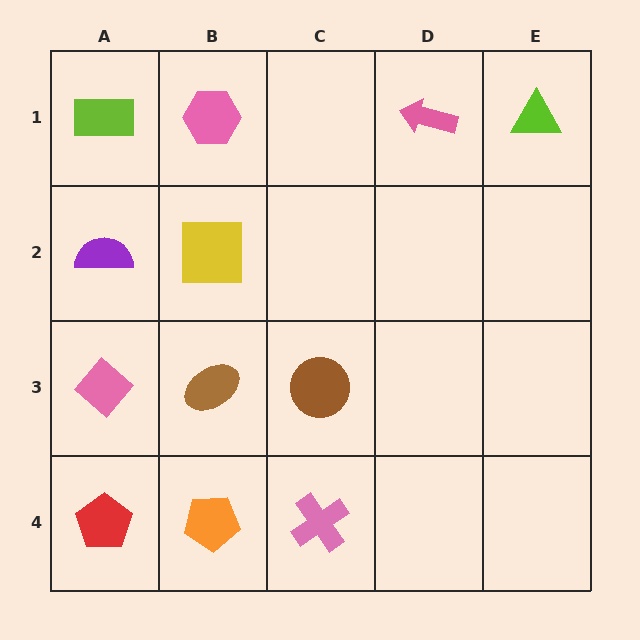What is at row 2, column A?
A purple semicircle.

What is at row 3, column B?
A brown ellipse.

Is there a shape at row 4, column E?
No, that cell is empty.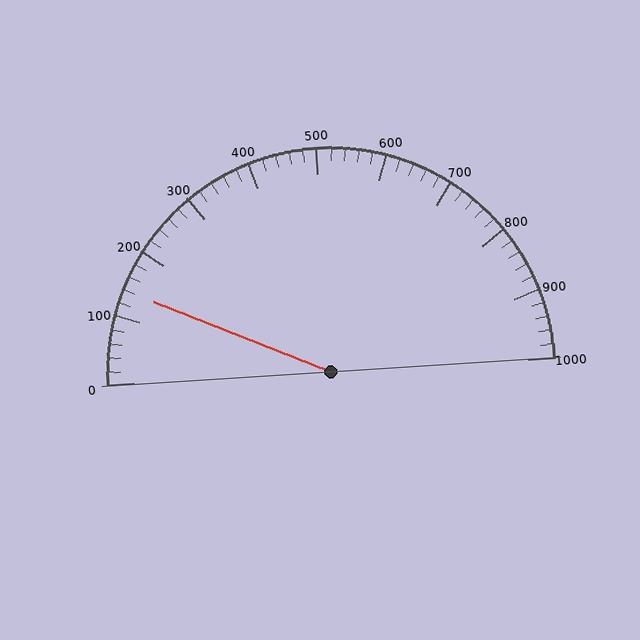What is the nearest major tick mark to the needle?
The nearest major tick mark is 100.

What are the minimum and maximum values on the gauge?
The gauge ranges from 0 to 1000.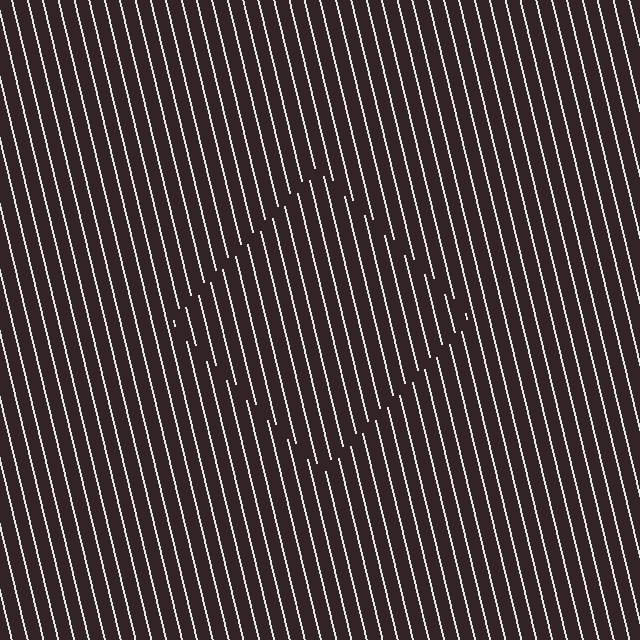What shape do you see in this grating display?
An illusory square. The interior of the shape contains the same grating, shifted by half a period — the contour is defined by the phase discontinuity where line-ends from the inner and outer gratings abut.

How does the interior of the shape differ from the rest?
The interior of the shape contains the same grating, shifted by half a period — the contour is defined by the phase discontinuity where line-ends from the inner and outer gratings abut.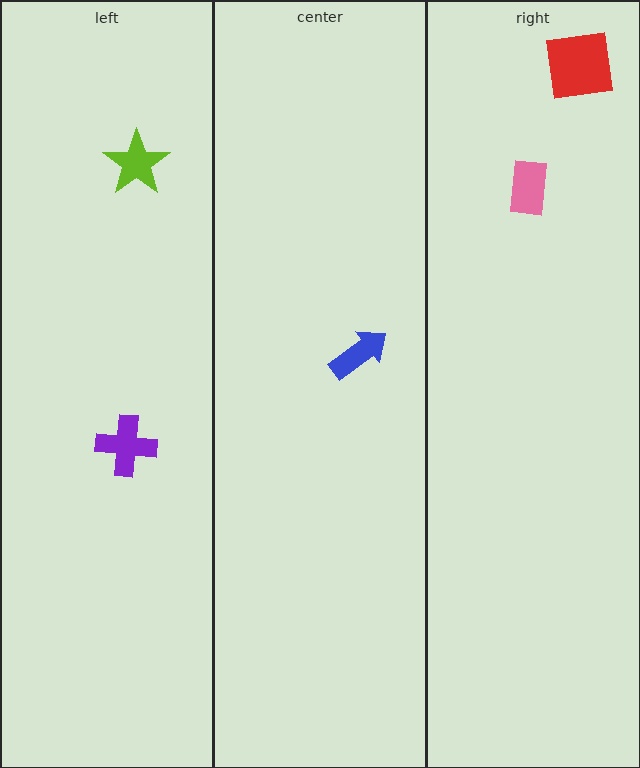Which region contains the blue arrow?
The center region.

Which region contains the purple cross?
The left region.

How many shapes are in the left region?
2.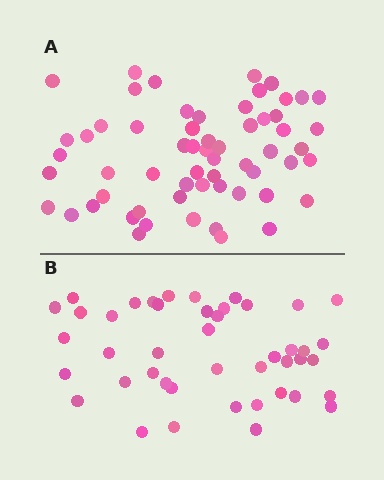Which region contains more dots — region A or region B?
Region A (the top region) has more dots.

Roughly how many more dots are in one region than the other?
Region A has approximately 15 more dots than region B.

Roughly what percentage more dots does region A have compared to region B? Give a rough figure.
About 35% more.